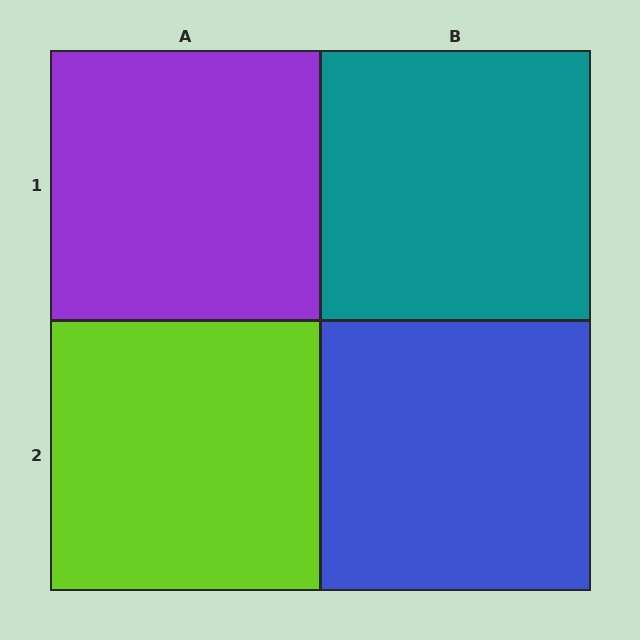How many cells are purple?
1 cell is purple.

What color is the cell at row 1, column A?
Purple.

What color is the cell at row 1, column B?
Teal.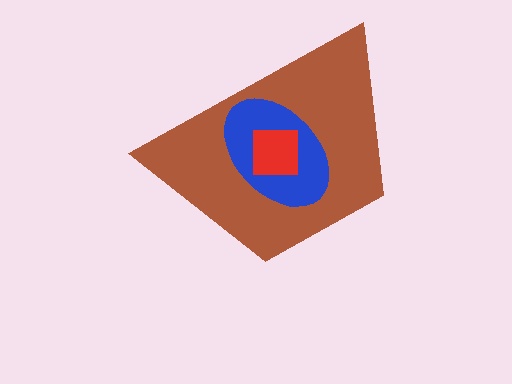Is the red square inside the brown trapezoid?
Yes.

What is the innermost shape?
The red square.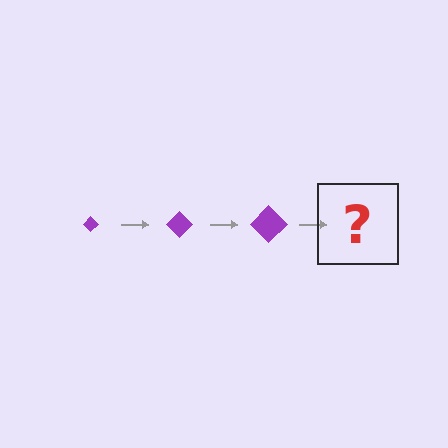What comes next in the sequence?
The next element should be a purple diamond, larger than the previous one.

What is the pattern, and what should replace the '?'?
The pattern is that the diamond gets progressively larger each step. The '?' should be a purple diamond, larger than the previous one.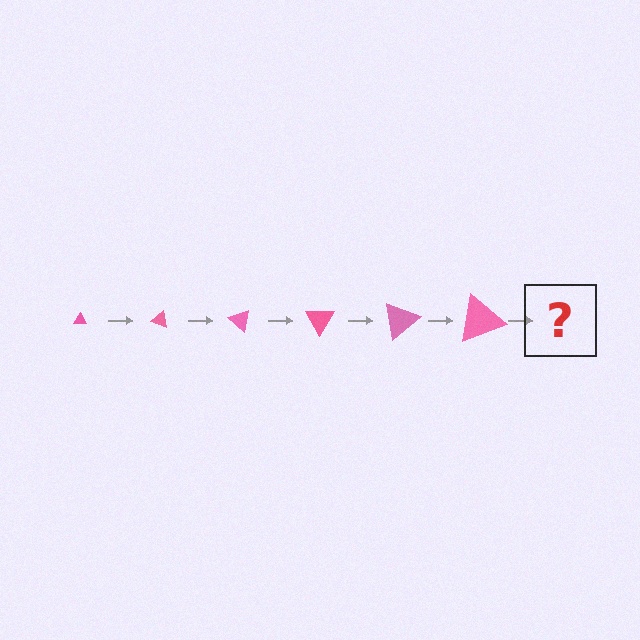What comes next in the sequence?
The next element should be a triangle, larger than the previous one and rotated 120 degrees from the start.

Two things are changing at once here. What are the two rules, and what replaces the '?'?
The two rules are that the triangle grows larger each step and it rotates 20 degrees each step. The '?' should be a triangle, larger than the previous one and rotated 120 degrees from the start.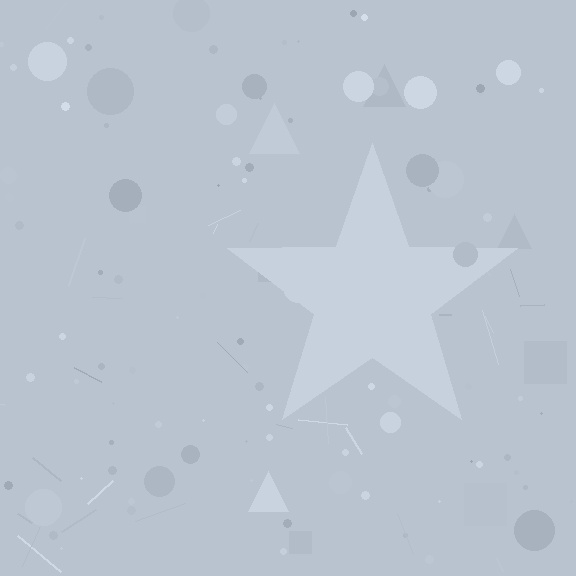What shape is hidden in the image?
A star is hidden in the image.